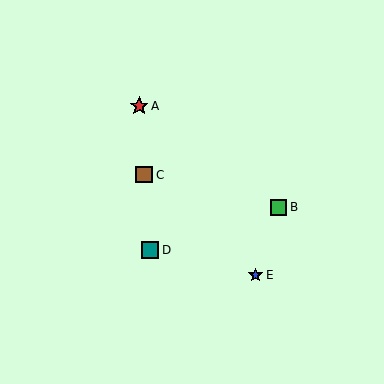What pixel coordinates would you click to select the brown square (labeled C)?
Click at (144, 175) to select the brown square C.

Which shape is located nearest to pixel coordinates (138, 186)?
The brown square (labeled C) at (144, 175) is nearest to that location.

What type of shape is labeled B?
Shape B is a green square.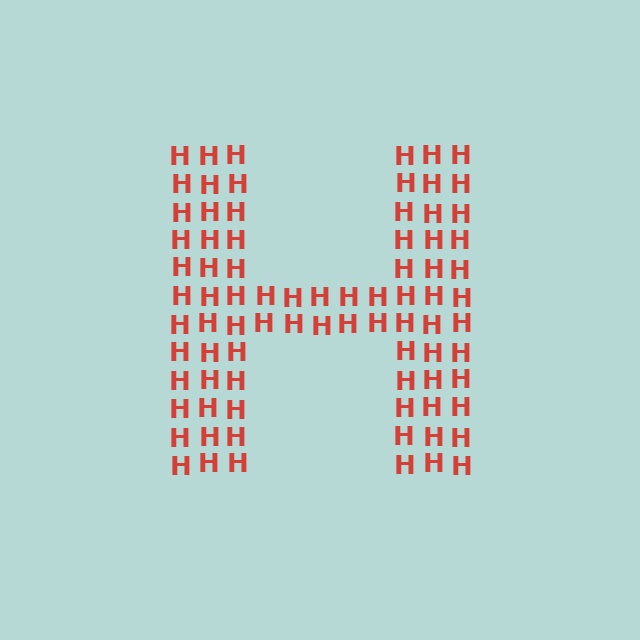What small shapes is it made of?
It is made of small letter H's.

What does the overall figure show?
The overall figure shows the letter H.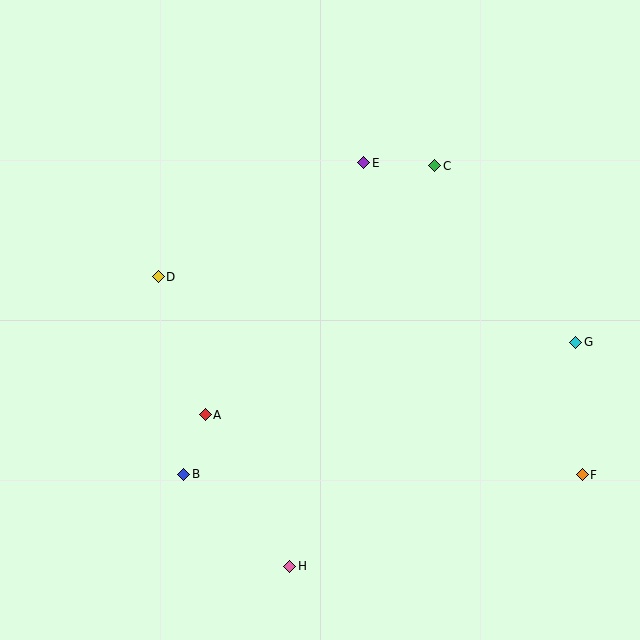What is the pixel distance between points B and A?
The distance between B and A is 63 pixels.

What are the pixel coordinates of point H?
Point H is at (290, 566).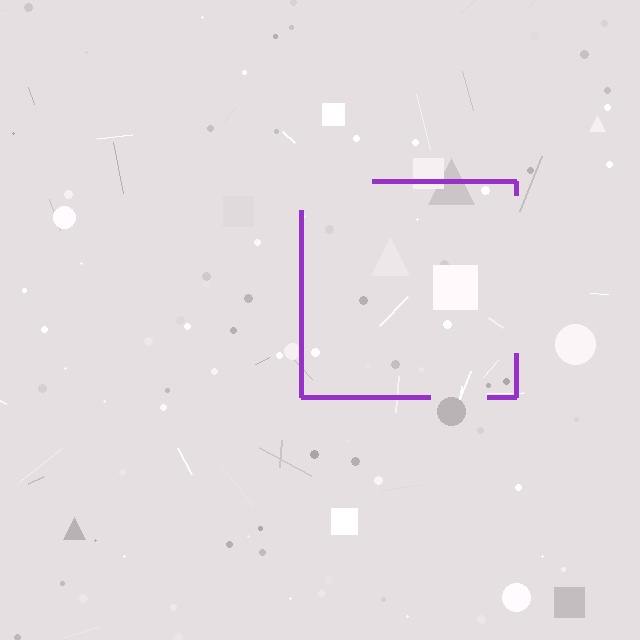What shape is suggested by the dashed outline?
The dashed outline suggests a square.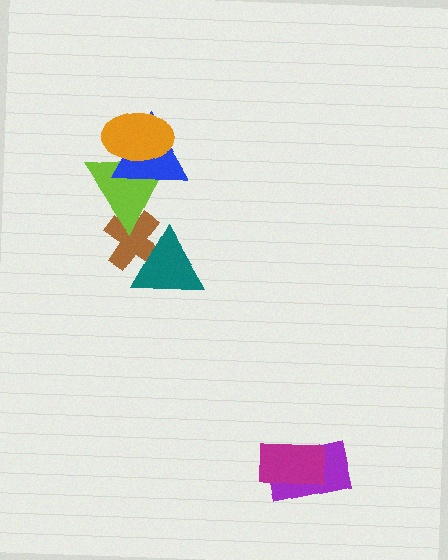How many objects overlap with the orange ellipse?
2 objects overlap with the orange ellipse.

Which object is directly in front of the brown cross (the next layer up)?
The lime triangle is directly in front of the brown cross.